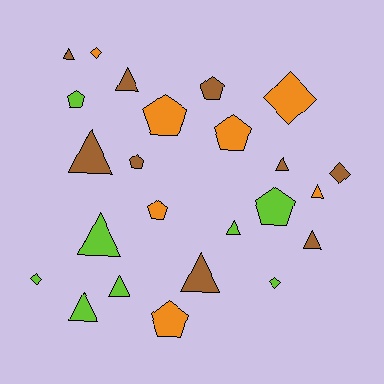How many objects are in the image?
There are 24 objects.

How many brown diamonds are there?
There is 1 brown diamond.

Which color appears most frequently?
Brown, with 9 objects.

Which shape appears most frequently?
Triangle, with 11 objects.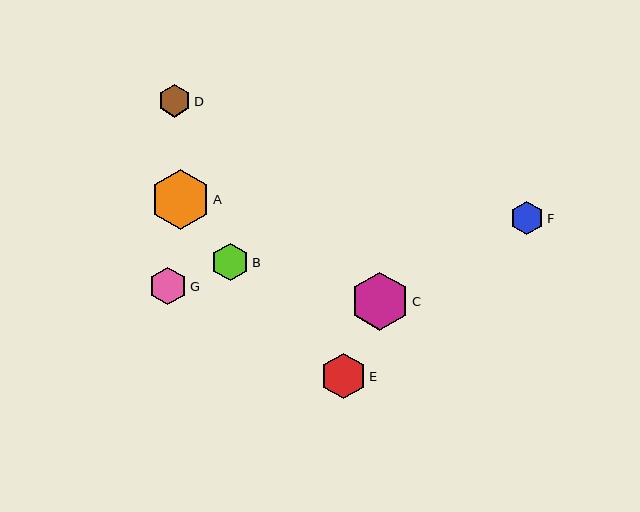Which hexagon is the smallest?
Hexagon D is the smallest with a size of approximately 33 pixels.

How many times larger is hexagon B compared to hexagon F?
Hexagon B is approximately 1.1 times the size of hexagon F.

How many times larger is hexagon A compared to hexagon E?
Hexagon A is approximately 1.3 times the size of hexagon E.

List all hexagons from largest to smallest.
From largest to smallest: A, C, E, B, G, F, D.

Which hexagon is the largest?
Hexagon A is the largest with a size of approximately 60 pixels.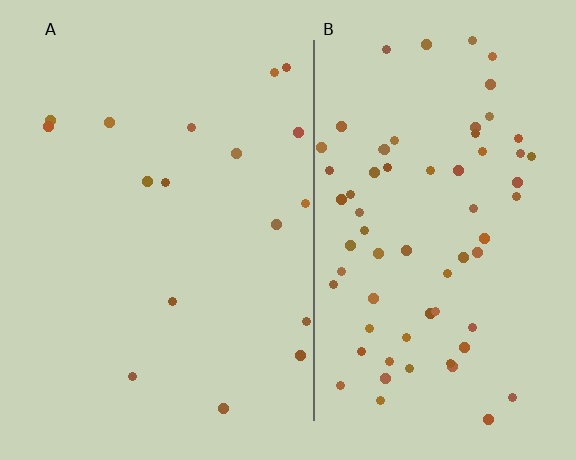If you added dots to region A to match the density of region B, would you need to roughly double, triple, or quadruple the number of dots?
Approximately quadruple.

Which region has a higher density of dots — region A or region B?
B (the right).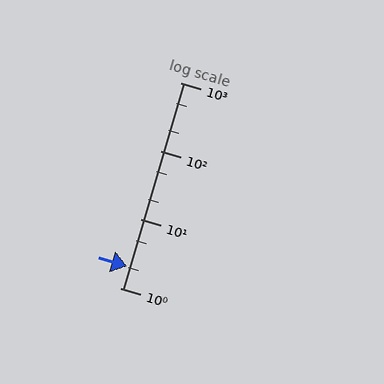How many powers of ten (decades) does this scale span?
The scale spans 3 decades, from 1 to 1000.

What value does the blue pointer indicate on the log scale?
The pointer indicates approximately 2.1.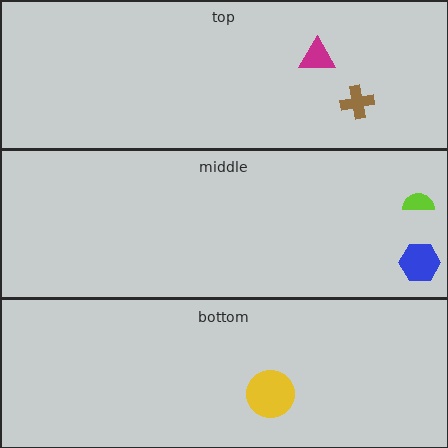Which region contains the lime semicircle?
The middle region.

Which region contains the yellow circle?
The bottom region.